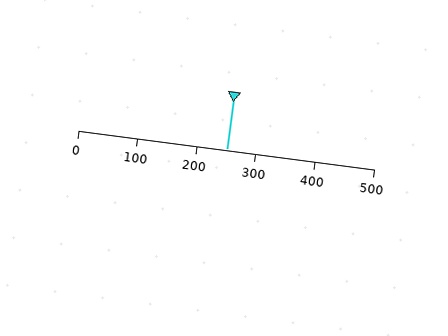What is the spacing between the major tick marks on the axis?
The major ticks are spaced 100 apart.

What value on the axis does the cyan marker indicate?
The marker indicates approximately 250.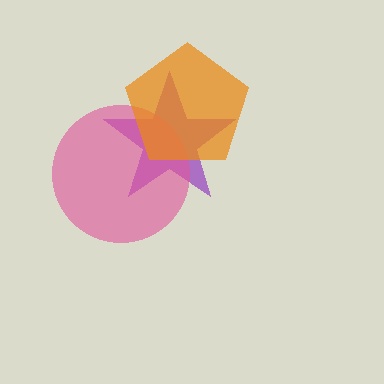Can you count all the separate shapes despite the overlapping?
Yes, there are 3 separate shapes.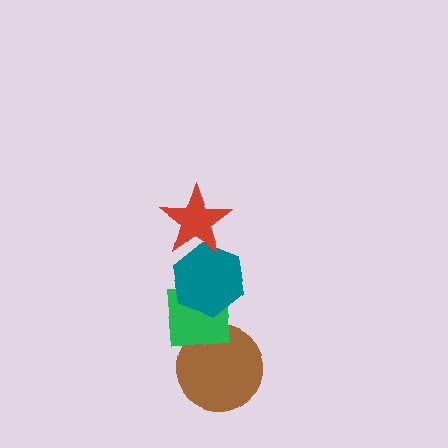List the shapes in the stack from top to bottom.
From top to bottom: the red star, the teal hexagon, the green square, the brown circle.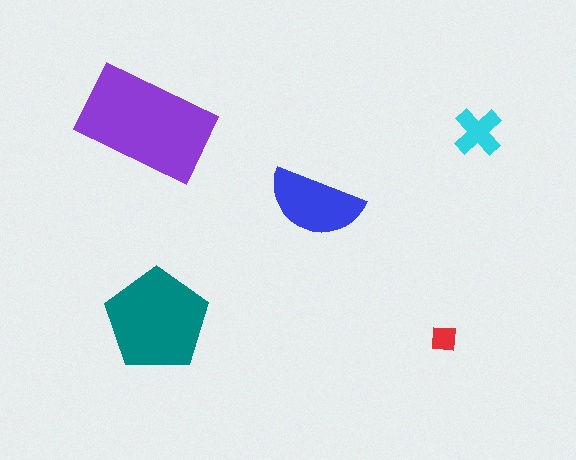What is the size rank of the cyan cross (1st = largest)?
4th.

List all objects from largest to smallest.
The purple rectangle, the teal pentagon, the blue semicircle, the cyan cross, the red square.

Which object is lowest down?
The red square is bottommost.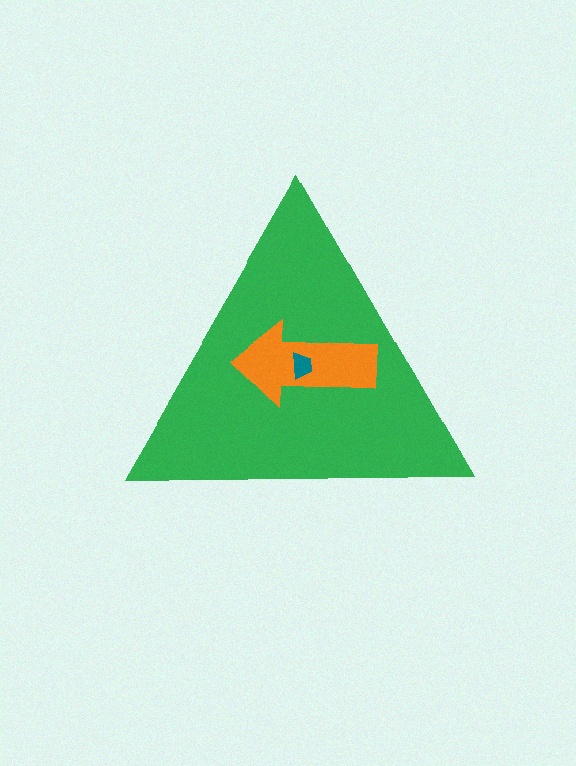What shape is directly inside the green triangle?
The orange arrow.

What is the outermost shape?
The green triangle.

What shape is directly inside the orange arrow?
The teal trapezoid.